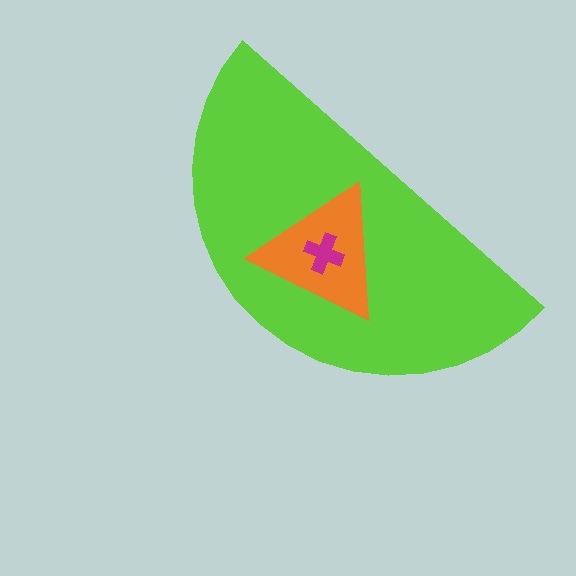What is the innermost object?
The magenta cross.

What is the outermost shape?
The lime semicircle.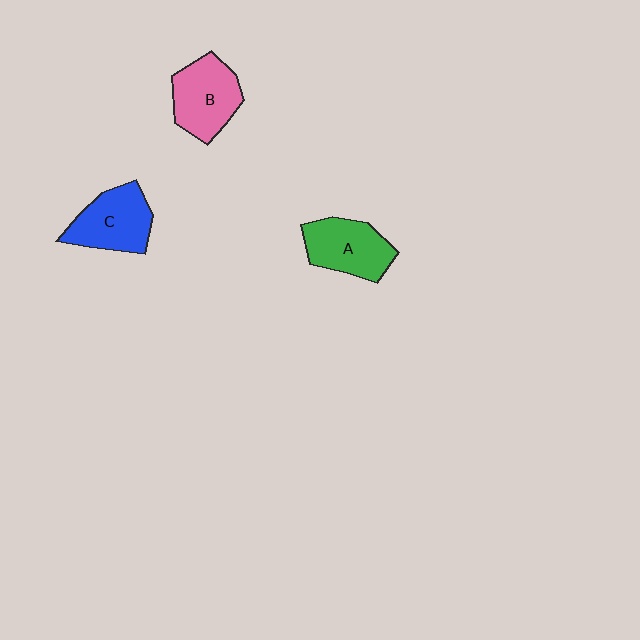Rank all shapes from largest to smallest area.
From largest to smallest: B (pink), C (blue), A (green).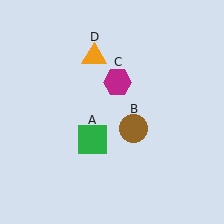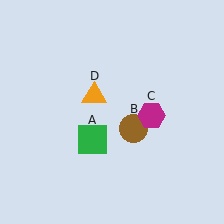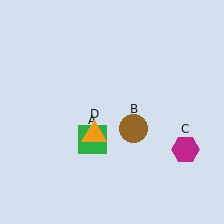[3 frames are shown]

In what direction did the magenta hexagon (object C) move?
The magenta hexagon (object C) moved down and to the right.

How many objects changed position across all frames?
2 objects changed position: magenta hexagon (object C), orange triangle (object D).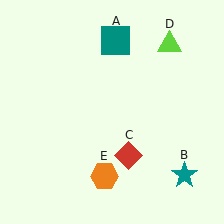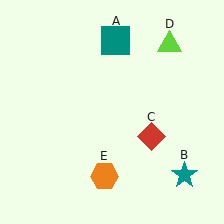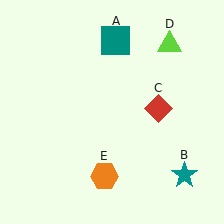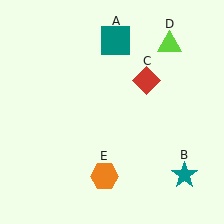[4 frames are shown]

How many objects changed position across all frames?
1 object changed position: red diamond (object C).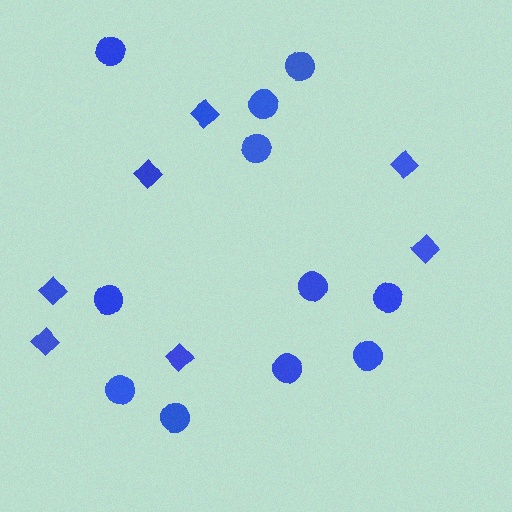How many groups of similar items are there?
There are 2 groups: one group of circles (11) and one group of diamonds (7).